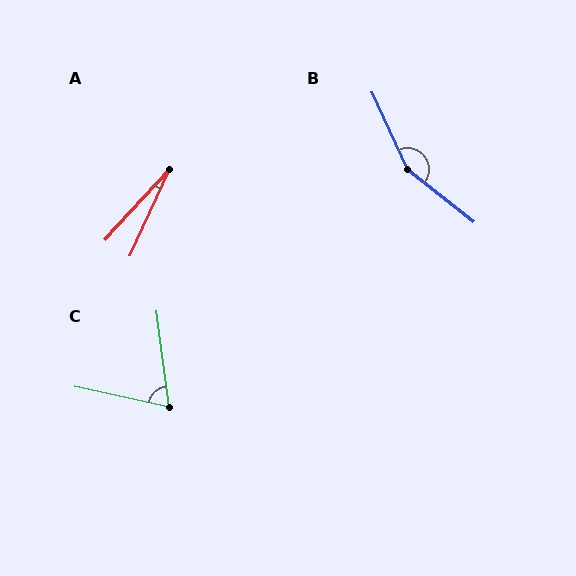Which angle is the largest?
B, at approximately 153 degrees.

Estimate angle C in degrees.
Approximately 70 degrees.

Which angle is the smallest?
A, at approximately 18 degrees.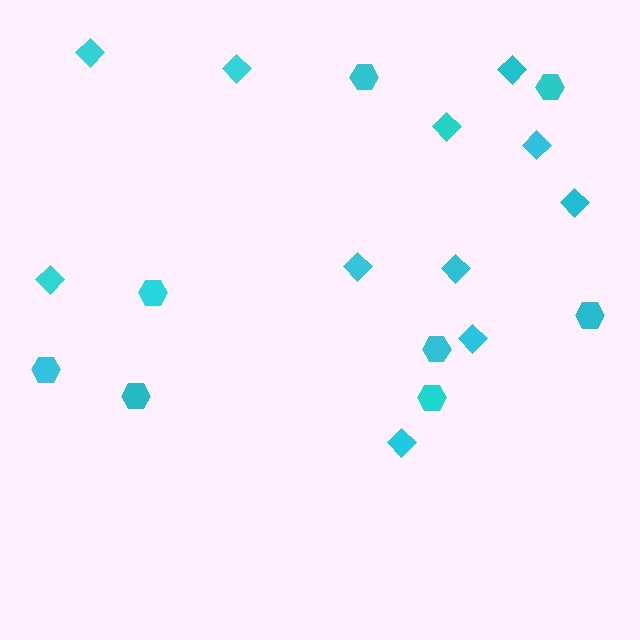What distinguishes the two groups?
There are 2 groups: one group of hexagons (8) and one group of diamonds (11).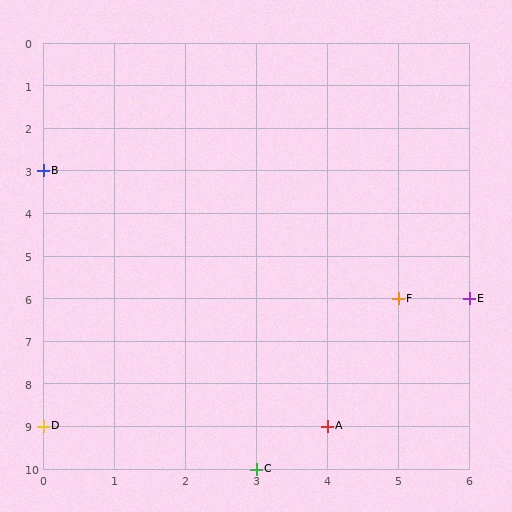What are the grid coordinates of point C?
Point C is at grid coordinates (3, 10).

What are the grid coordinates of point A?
Point A is at grid coordinates (4, 9).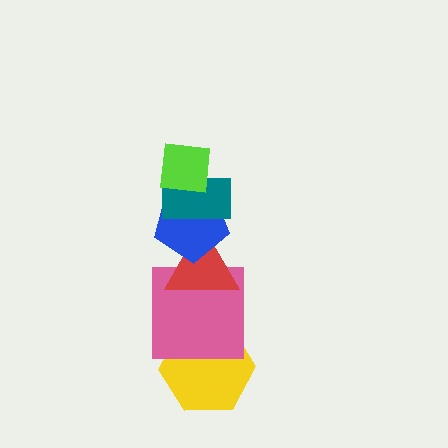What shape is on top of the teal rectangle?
The lime square is on top of the teal rectangle.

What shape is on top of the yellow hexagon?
The pink square is on top of the yellow hexagon.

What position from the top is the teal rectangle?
The teal rectangle is 2nd from the top.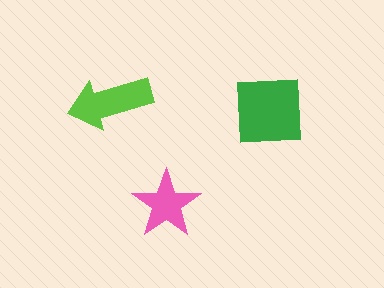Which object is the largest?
The green square.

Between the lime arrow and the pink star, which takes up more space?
The lime arrow.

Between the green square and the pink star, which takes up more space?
The green square.